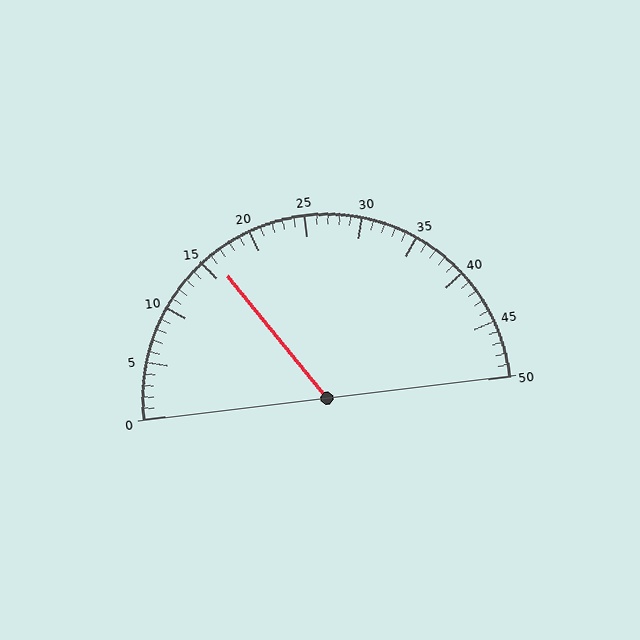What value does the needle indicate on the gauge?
The needle indicates approximately 16.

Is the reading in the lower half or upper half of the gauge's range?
The reading is in the lower half of the range (0 to 50).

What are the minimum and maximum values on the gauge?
The gauge ranges from 0 to 50.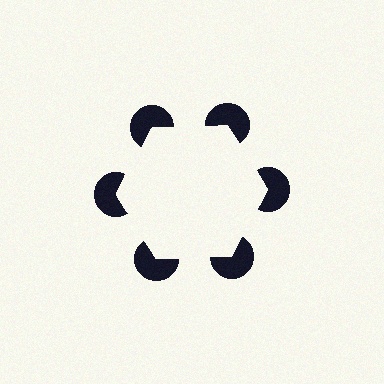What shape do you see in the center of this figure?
An illusory hexagon — its edges are inferred from the aligned wedge cuts in the pac-man discs, not physically drawn.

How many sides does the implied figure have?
6 sides.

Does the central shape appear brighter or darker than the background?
It typically appears slightly brighter than the background, even though no actual brightness change is drawn.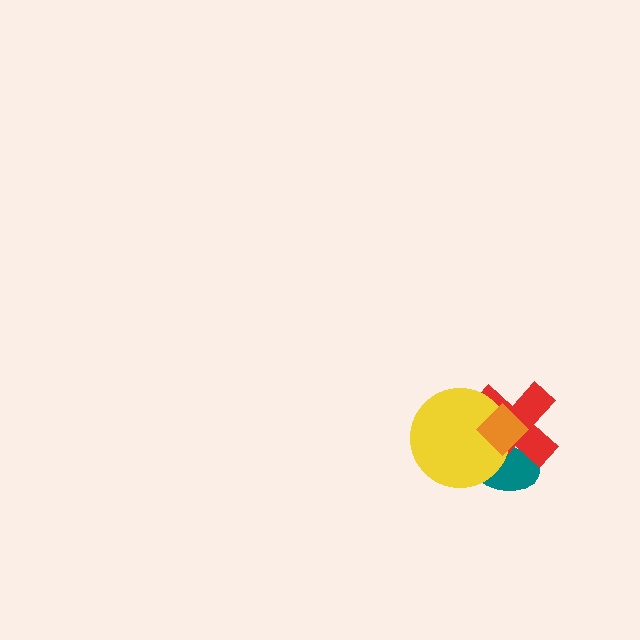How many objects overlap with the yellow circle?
3 objects overlap with the yellow circle.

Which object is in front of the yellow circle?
The orange diamond is in front of the yellow circle.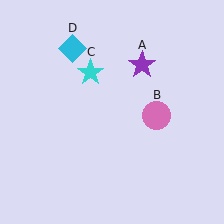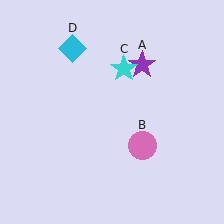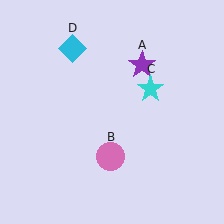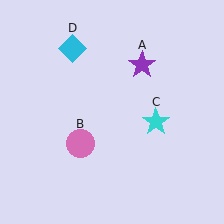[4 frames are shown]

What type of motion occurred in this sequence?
The pink circle (object B), cyan star (object C) rotated clockwise around the center of the scene.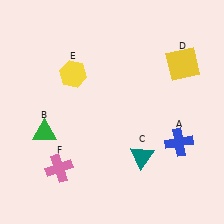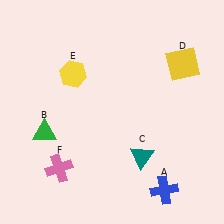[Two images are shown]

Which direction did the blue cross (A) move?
The blue cross (A) moved down.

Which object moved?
The blue cross (A) moved down.